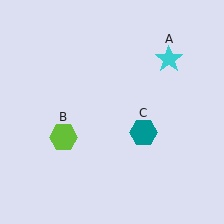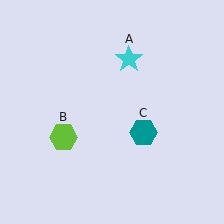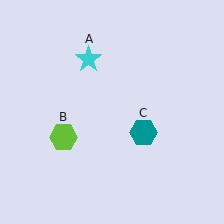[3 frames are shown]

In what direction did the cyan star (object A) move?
The cyan star (object A) moved left.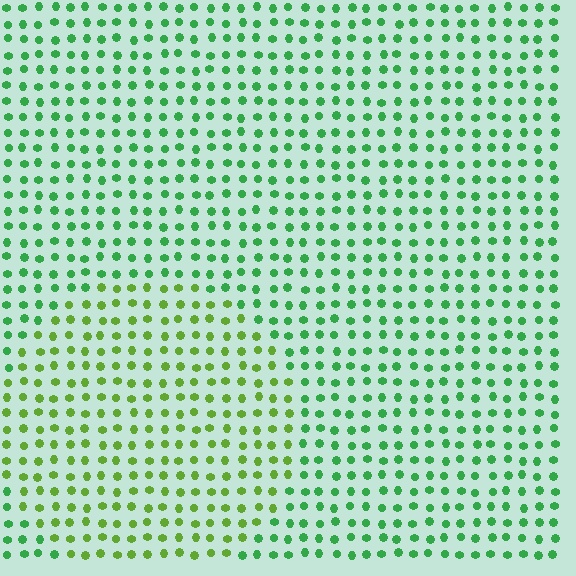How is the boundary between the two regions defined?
The boundary is defined purely by a slight shift in hue (about 35 degrees). Spacing, size, and orientation are identical on both sides.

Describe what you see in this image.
The image is filled with small green elements in a uniform arrangement. A circle-shaped region is visible where the elements are tinted to a slightly different hue, forming a subtle color boundary.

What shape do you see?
I see a circle.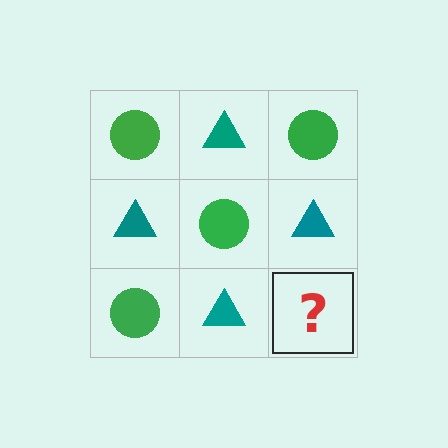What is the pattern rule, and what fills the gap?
The rule is that it alternates green circle and teal triangle in a checkerboard pattern. The gap should be filled with a green circle.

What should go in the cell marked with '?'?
The missing cell should contain a green circle.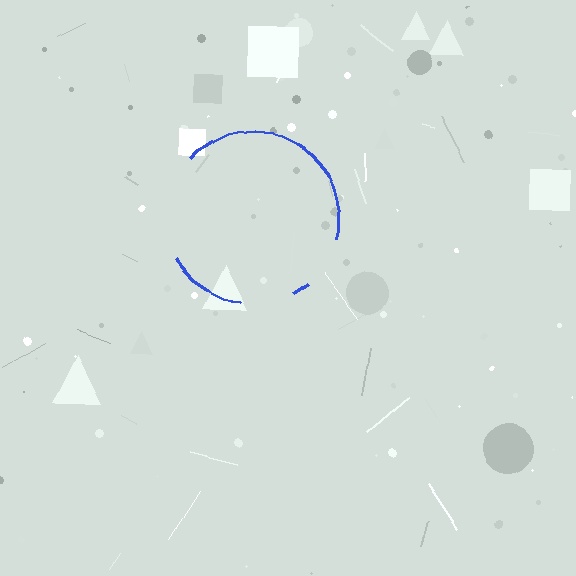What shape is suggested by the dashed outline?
The dashed outline suggests a circle.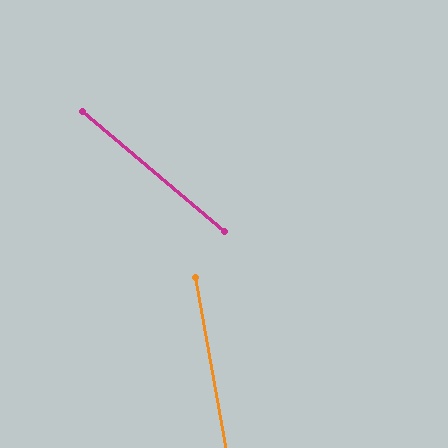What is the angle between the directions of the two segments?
Approximately 39 degrees.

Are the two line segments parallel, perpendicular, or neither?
Neither parallel nor perpendicular — they differ by about 39°.